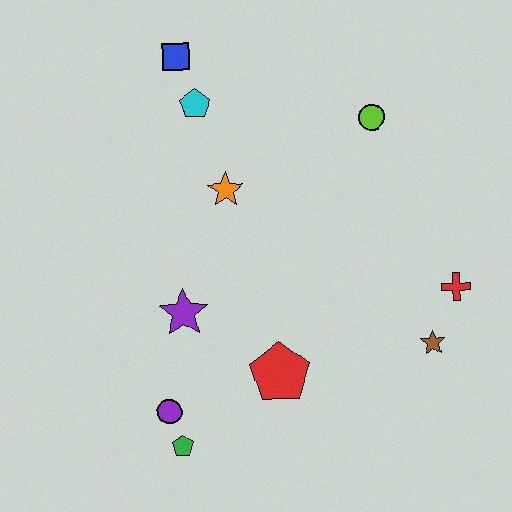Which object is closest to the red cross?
The brown star is closest to the red cross.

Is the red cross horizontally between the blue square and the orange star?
No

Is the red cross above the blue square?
No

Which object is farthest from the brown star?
The blue square is farthest from the brown star.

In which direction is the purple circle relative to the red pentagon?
The purple circle is to the left of the red pentagon.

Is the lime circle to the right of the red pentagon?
Yes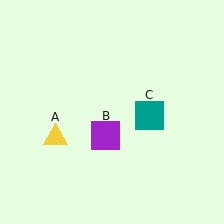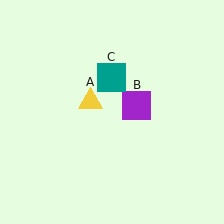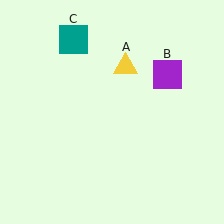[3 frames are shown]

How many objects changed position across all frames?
3 objects changed position: yellow triangle (object A), purple square (object B), teal square (object C).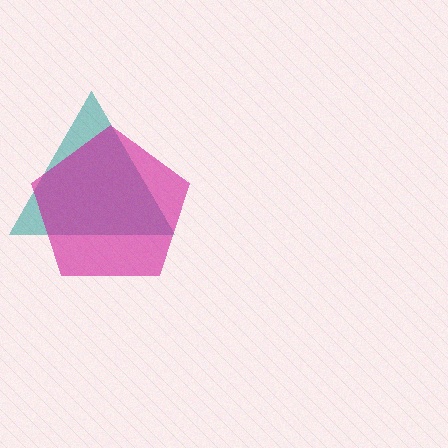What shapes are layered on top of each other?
The layered shapes are: a teal triangle, a magenta pentagon.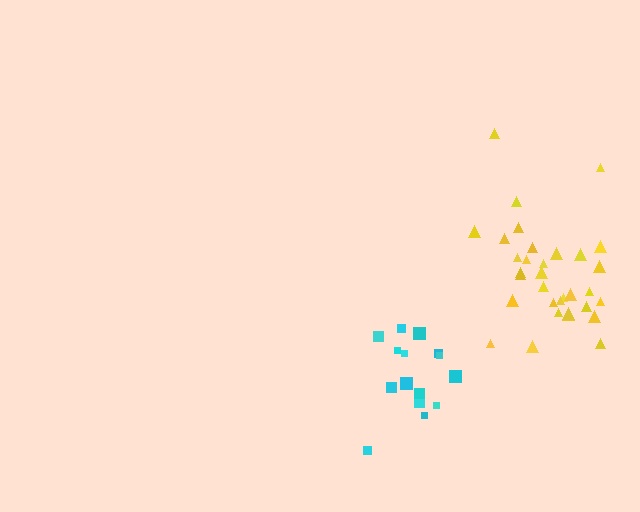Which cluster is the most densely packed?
Cyan.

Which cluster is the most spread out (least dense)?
Yellow.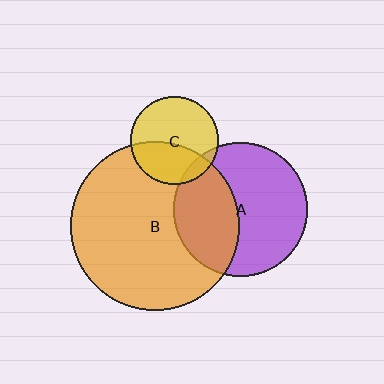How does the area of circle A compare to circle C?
Approximately 2.3 times.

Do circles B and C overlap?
Yes.